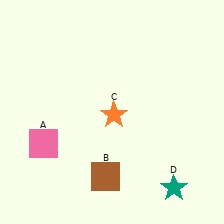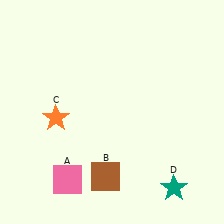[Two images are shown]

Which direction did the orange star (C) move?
The orange star (C) moved left.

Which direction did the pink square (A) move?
The pink square (A) moved down.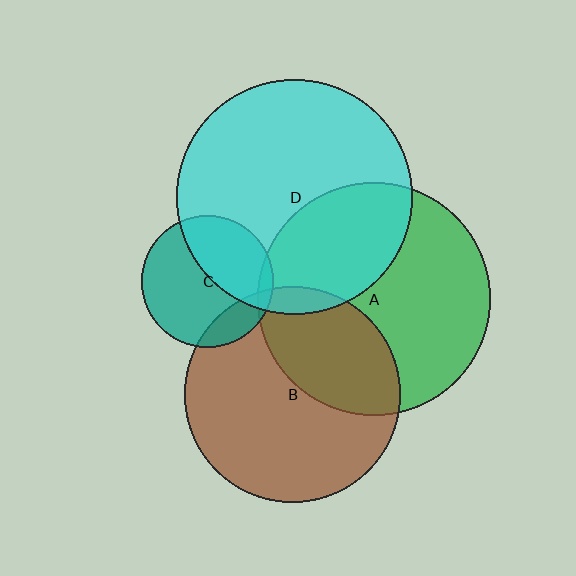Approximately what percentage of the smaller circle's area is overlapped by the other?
Approximately 5%.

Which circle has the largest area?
Circle D (cyan).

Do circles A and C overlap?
Yes.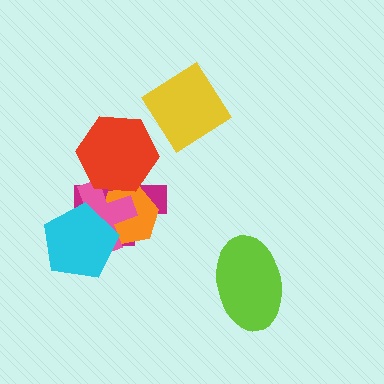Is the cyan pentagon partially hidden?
No, no other shape covers it.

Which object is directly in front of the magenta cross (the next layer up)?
The orange hexagon is directly in front of the magenta cross.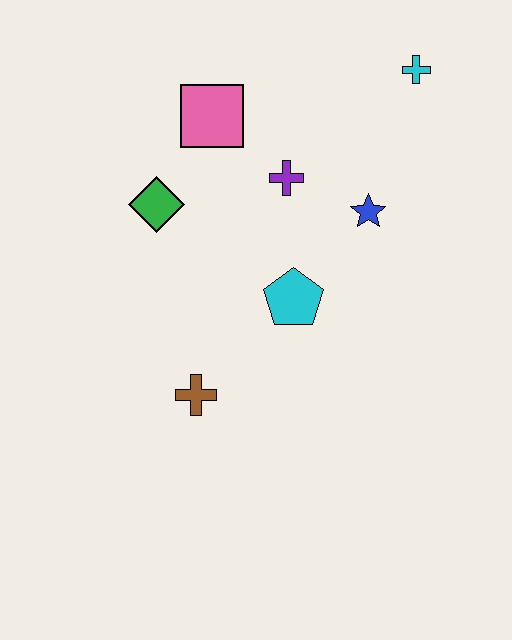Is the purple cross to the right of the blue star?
No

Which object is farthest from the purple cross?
The brown cross is farthest from the purple cross.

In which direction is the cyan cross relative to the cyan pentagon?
The cyan cross is above the cyan pentagon.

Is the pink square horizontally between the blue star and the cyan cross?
No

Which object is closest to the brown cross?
The cyan pentagon is closest to the brown cross.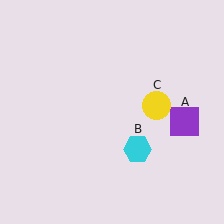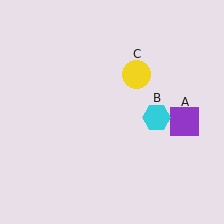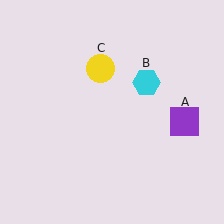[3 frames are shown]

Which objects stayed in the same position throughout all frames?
Purple square (object A) remained stationary.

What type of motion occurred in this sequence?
The cyan hexagon (object B), yellow circle (object C) rotated counterclockwise around the center of the scene.